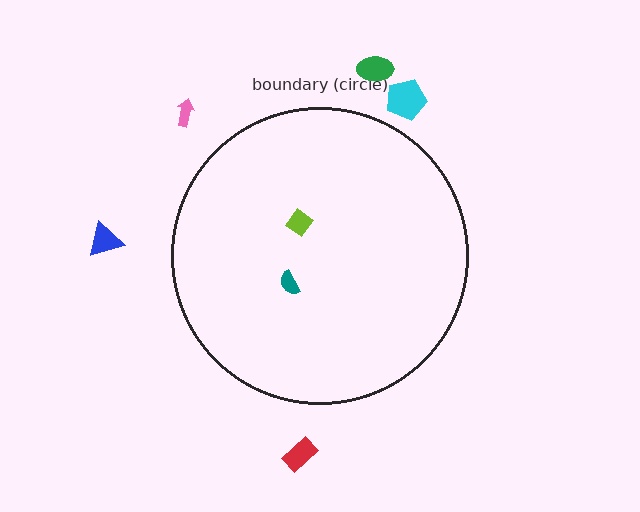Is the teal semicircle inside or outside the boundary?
Inside.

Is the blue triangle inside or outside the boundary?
Outside.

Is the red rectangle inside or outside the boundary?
Outside.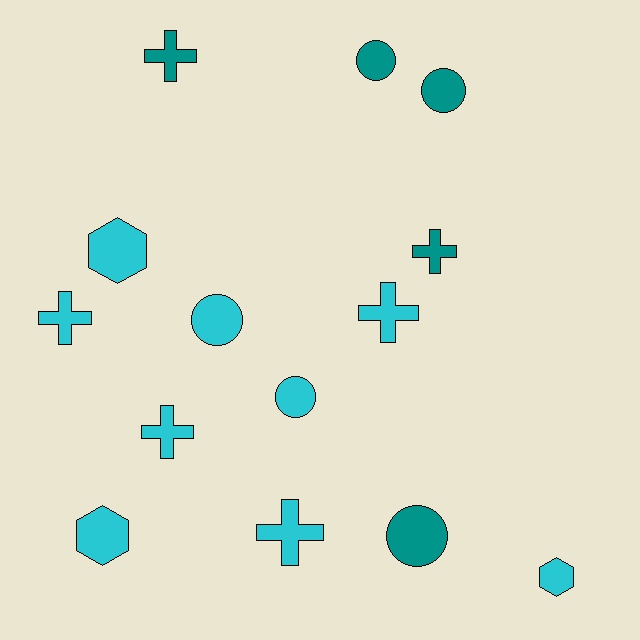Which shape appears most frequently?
Cross, with 6 objects.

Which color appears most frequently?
Cyan, with 9 objects.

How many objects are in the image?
There are 14 objects.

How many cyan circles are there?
There are 2 cyan circles.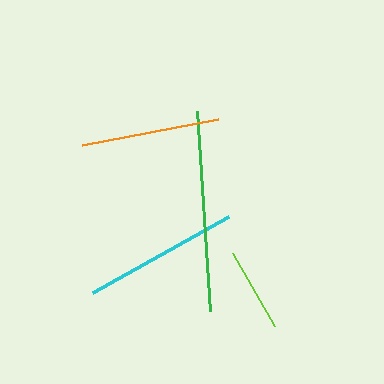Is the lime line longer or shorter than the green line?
The green line is longer than the lime line.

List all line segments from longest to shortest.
From longest to shortest: green, cyan, orange, lime.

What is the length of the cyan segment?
The cyan segment is approximately 156 pixels long.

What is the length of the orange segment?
The orange segment is approximately 139 pixels long.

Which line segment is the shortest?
The lime line is the shortest at approximately 84 pixels.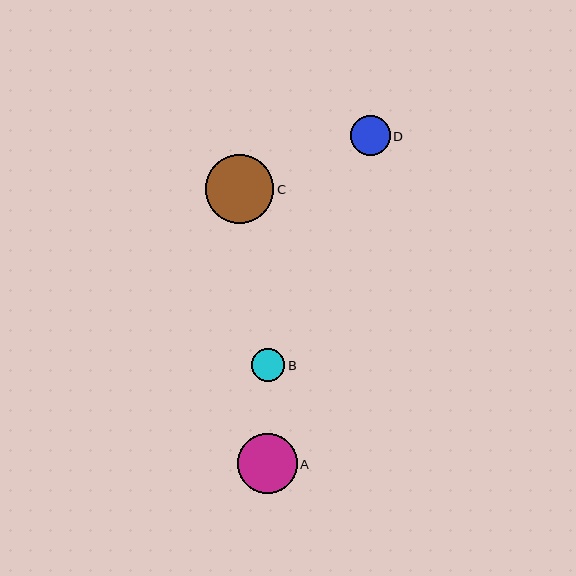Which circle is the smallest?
Circle B is the smallest with a size of approximately 33 pixels.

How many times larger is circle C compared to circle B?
Circle C is approximately 2.1 times the size of circle B.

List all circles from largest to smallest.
From largest to smallest: C, A, D, B.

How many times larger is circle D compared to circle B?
Circle D is approximately 1.2 times the size of circle B.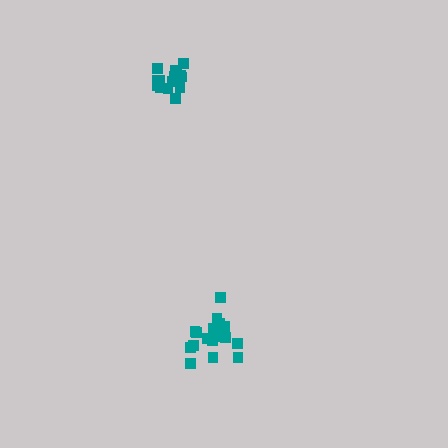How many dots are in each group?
Group 1: 18 dots, Group 2: 15 dots (33 total).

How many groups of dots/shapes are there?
There are 2 groups.